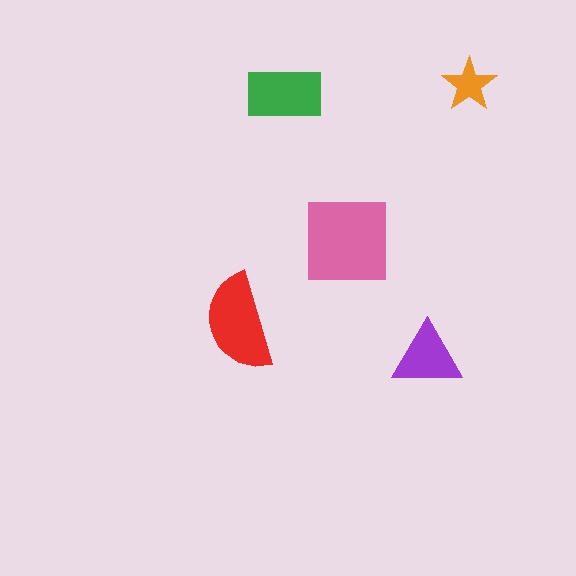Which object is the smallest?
The orange star.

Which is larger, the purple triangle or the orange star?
The purple triangle.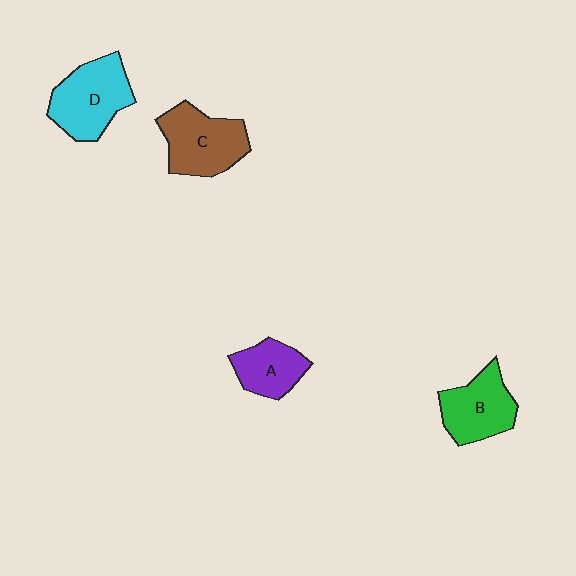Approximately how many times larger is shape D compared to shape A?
Approximately 1.5 times.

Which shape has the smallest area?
Shape A (purple).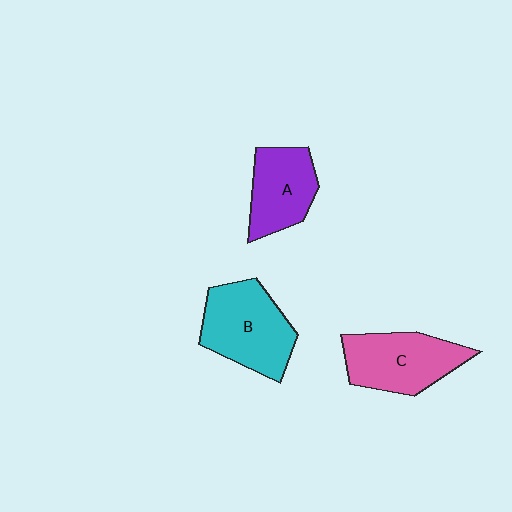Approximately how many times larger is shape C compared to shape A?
Approximately 1.2 times.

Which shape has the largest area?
Shape B (cyan).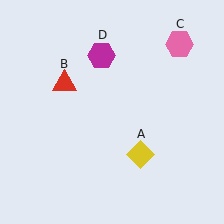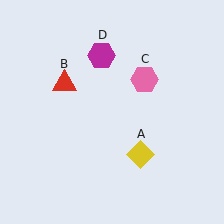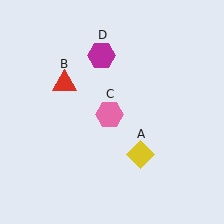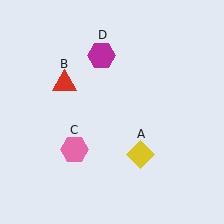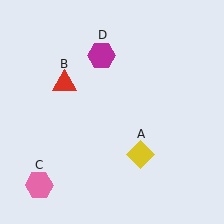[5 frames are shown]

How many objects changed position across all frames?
1 object changed position: pink hexagon (object C).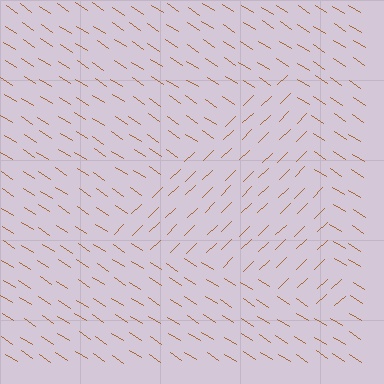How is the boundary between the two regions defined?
The boundary is defined purely by a change in line orientation (approximately 77 degrees difference). All lines are the same color and thickness.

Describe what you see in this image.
The image is filled with small brown line segments. A triangle region in the image has lines oriented differently from the surrounding lines, creating a visible texture boundary.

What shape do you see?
I see a triangle.